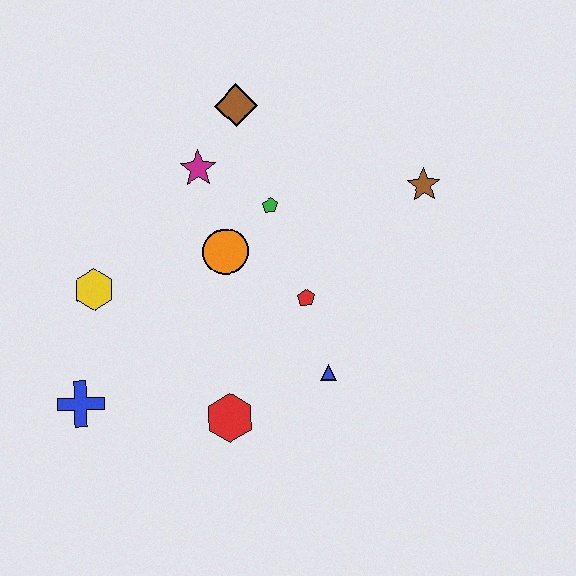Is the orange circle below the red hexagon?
No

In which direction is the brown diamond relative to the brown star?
The brown diamond is to the left of the brown star.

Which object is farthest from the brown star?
The blue cross is farthest from the brown star.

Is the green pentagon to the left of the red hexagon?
No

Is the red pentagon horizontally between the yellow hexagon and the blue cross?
No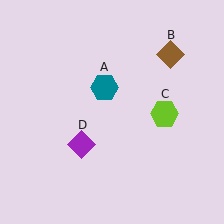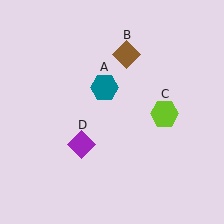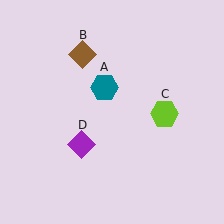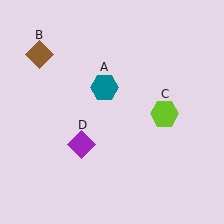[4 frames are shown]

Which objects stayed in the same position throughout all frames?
Teal hexagon (object A) and lime hexagon (object C) and purple diamond (object D) remained stationary.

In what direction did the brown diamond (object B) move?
The brown diamond (object B) moved left.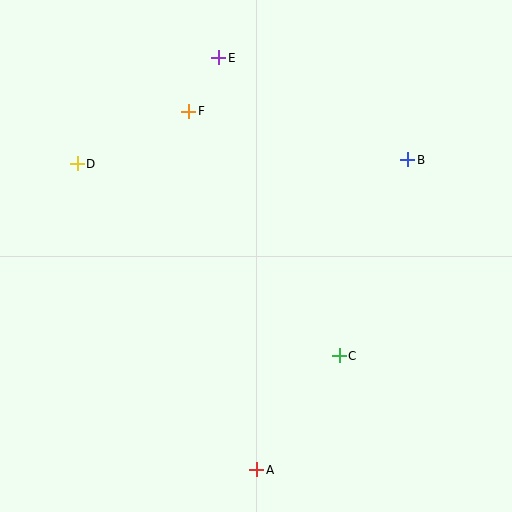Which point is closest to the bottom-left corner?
Point A is closest to the bottom-left corner.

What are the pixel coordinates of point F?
Point F is at (189, 111).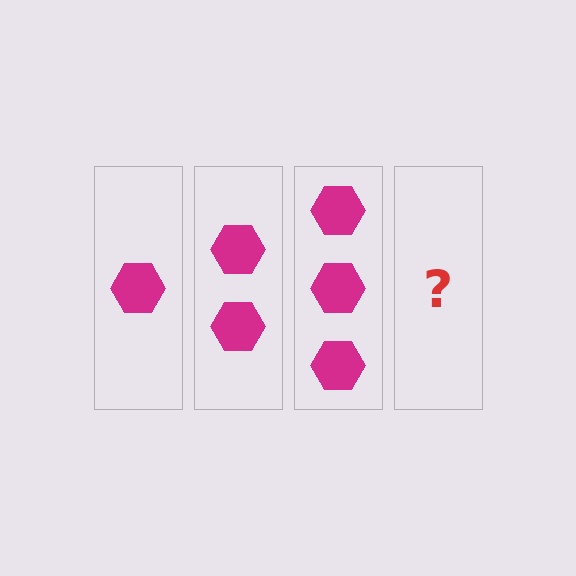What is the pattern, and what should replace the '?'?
The pattern is that each step adds one more hexagon. The '?' should be 4 hexagons.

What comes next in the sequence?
The next element should be 4 hexagons.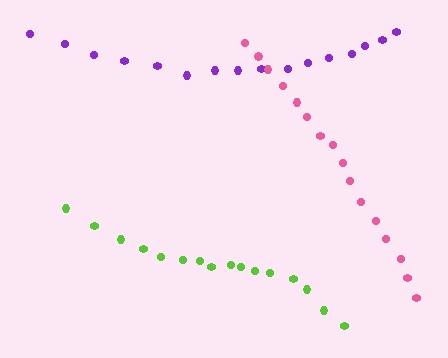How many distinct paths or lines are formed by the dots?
There are 3 distinct paths.